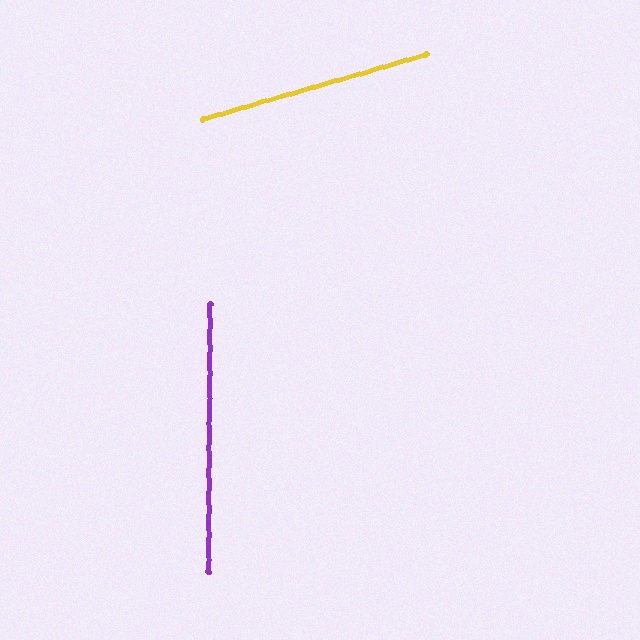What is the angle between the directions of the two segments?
Approximately 73 degrees.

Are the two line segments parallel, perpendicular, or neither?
Neither parallel nor perpendicular — they differ by about 73°.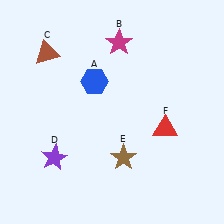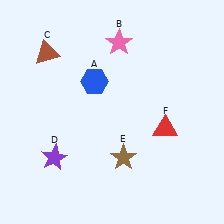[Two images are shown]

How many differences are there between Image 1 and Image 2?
There is 1 difference between the two images.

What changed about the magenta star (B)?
In Image 1, B is magenta. In Image 2, it changed to pink.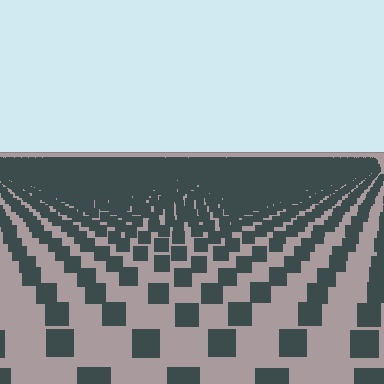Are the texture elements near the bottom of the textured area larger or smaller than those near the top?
Larger. Near the bottom, elements are closer to the viewer and appear at a bigger on-screen size.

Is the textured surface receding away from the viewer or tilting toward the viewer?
The surface is receding away from the viewer. Texture elements get smaller and denser toward the top.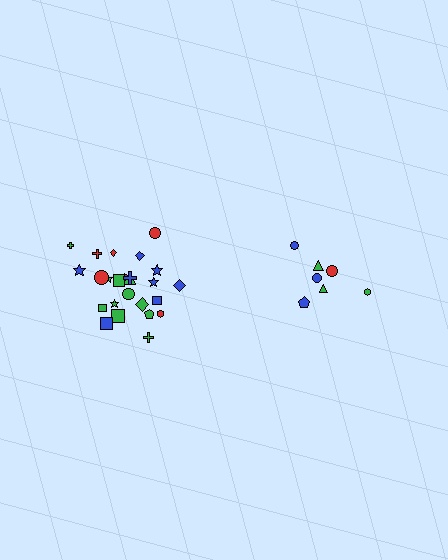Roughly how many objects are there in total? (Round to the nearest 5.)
Roughly 30 objects in total.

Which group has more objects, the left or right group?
The left group.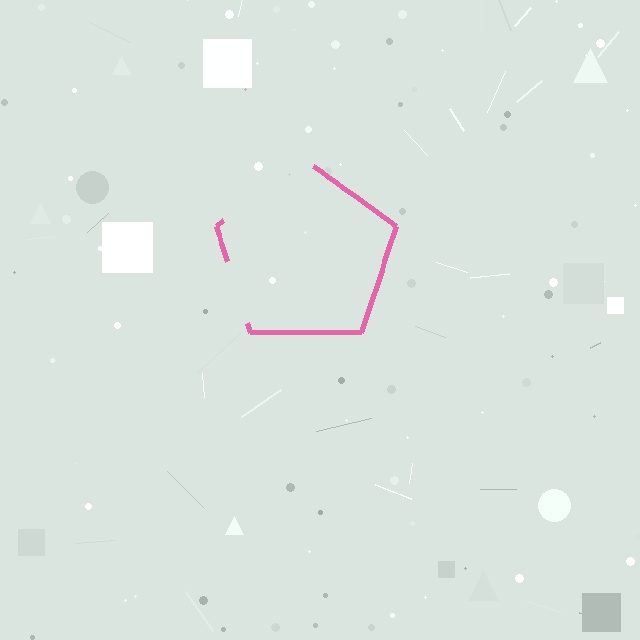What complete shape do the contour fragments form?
The contour fragments form a pentagon.